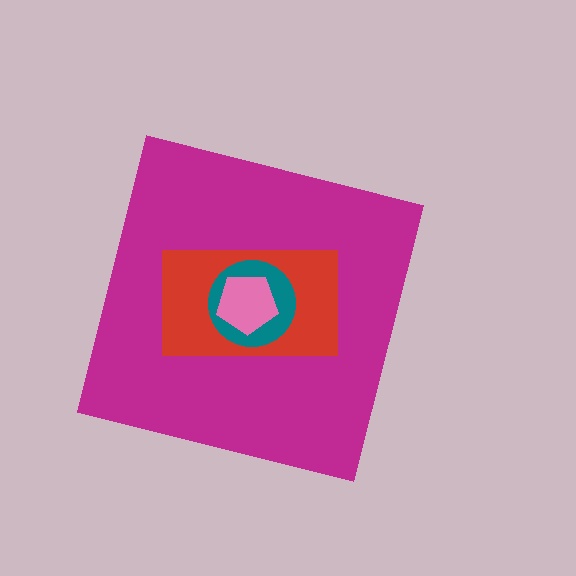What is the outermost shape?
The magenta square.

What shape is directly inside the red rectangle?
The teal circle.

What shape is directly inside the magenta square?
The red rectangle.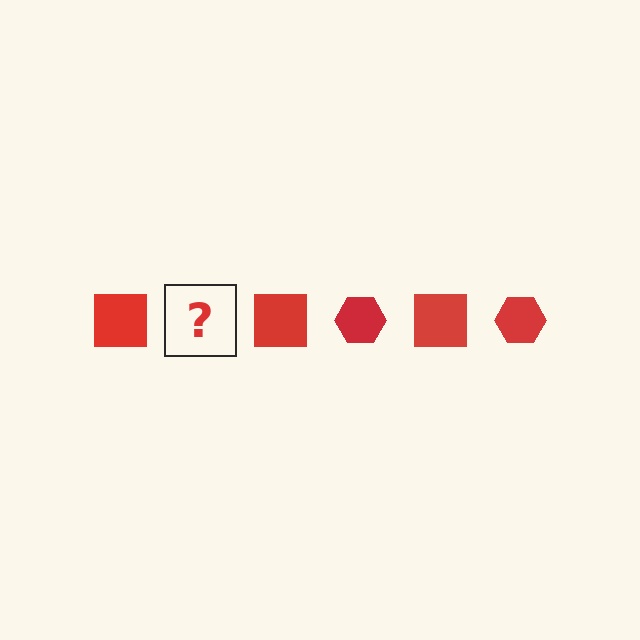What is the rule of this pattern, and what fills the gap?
The rule is that the pattern cycles through square, hexagon shapes in red. The gap should be filled with a red hexagon.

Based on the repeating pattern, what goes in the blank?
The blank should be a red hexagon.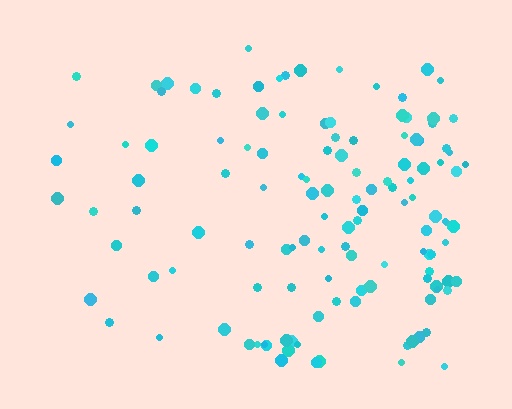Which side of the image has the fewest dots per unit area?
The left.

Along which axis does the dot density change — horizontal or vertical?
Horizontal.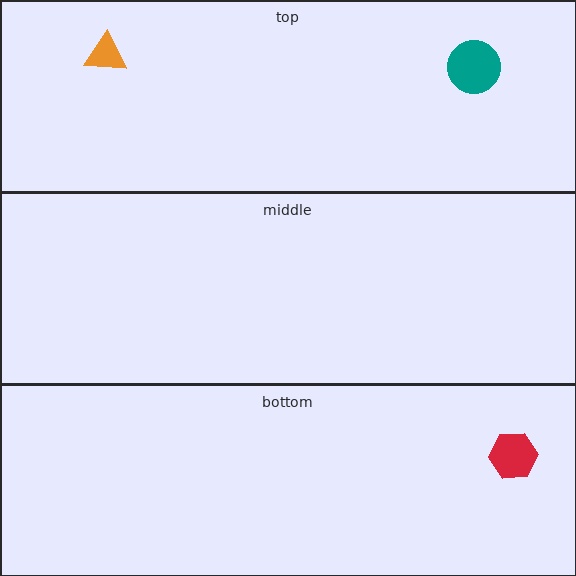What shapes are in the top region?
The orange triangle, the teal circle.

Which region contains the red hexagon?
The bottom region.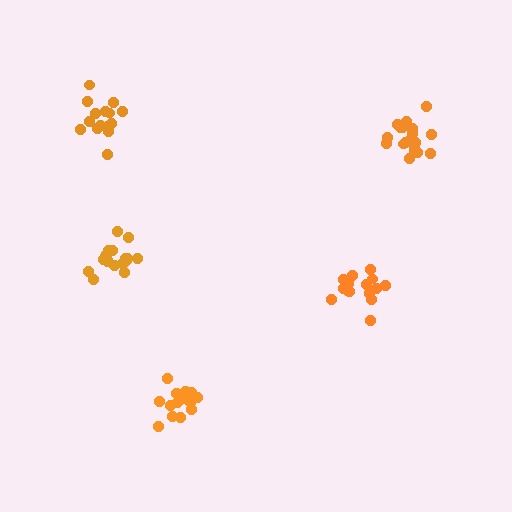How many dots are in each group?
Group 1: 15 dots, Group 2: 15 dots, Group 3: 20 dots, Group 4: 19 dots, Group 5: 15 dots (84 total).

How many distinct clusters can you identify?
There are 5 distinct clusters.